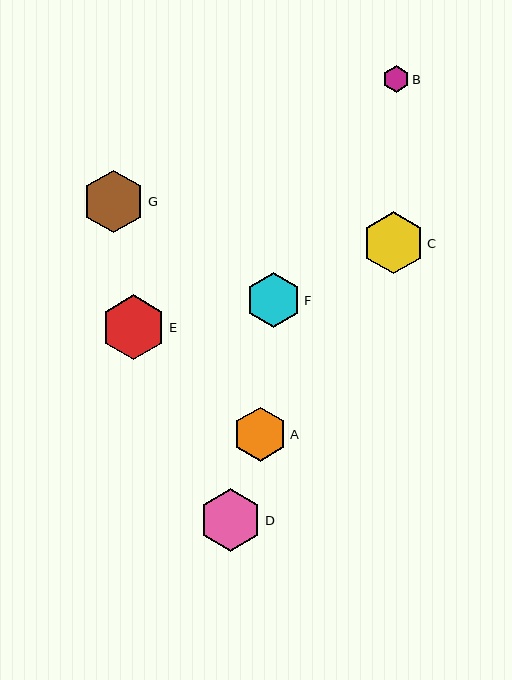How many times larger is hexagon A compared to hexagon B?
Hexagon A is approximately 2.1 times the size of hexagon B.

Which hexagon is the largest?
Hexagon E is the largest with a size of approximately 65 pixels.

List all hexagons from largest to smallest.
From largest to smallest: E, D, G, C, F, A, B.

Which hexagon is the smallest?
Hexagon B is the smallest with a size of approximately 26 pixels.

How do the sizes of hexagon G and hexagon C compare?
Hexagon G and hexagon C are approximately the same size.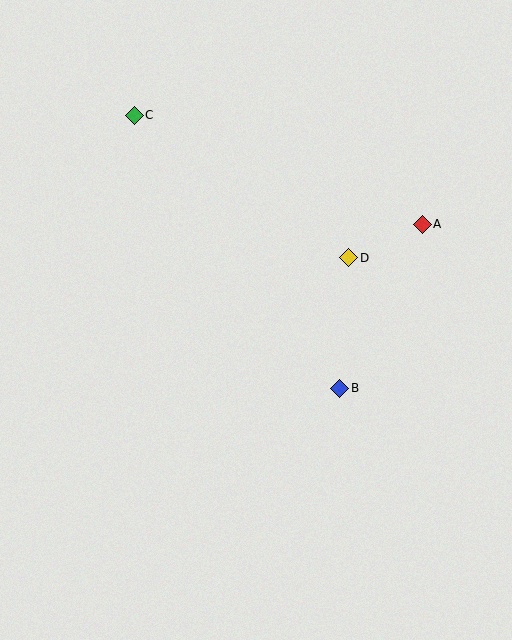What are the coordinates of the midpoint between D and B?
The midpoint between D and B is at (344, 323).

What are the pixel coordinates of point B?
Point B is at (340, 388).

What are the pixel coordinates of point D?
Point D is at (349, 258).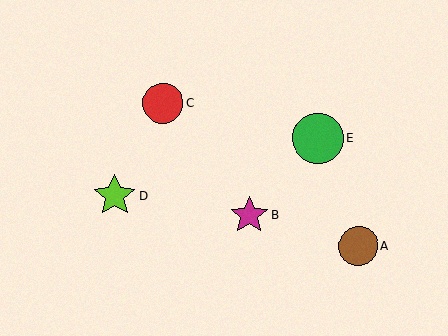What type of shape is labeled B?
Shape B is a magenta star.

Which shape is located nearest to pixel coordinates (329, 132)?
The green circle (labeled E) at (318, 138) is nearest to that location.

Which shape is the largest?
The green circle (labeled E) is the largest.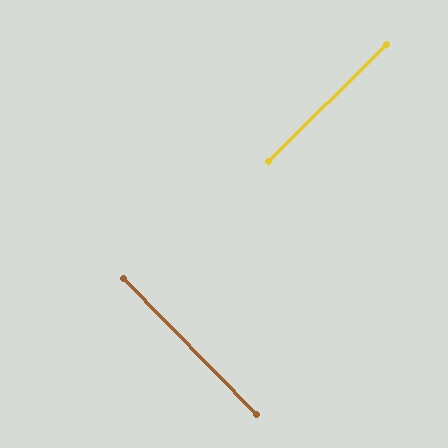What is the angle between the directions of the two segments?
Approximately 90 degrees.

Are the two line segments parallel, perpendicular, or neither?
Perpendicular — they meet at approximately 90°.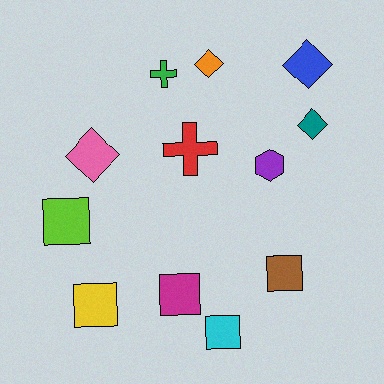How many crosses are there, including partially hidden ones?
There are 2 crosses.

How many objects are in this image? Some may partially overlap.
There are 12 objects.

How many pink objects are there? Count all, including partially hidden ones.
There is 1 pink object.